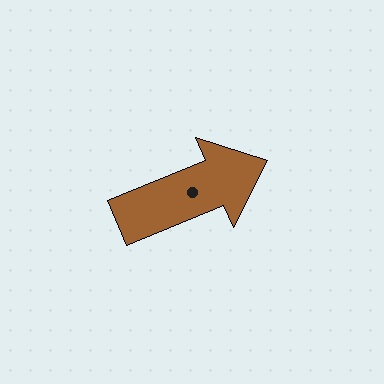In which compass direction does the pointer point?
Northeast.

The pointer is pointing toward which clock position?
Roughly 2 o'clock.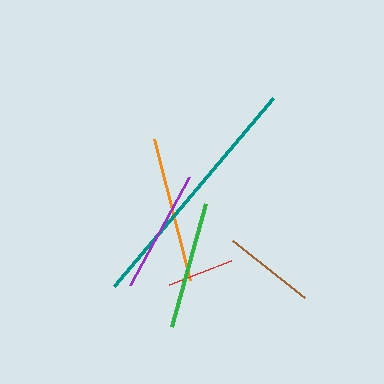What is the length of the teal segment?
The teal segment is approximately 246 pixels long.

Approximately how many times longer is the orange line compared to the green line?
The orange line is approximately 1.1 times the length of the green line.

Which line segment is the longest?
The teal line is the longest at approximately 246 pixels.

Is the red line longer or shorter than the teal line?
The teal line is longer than the red line.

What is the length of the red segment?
The red segment is approximately 66 pixels long.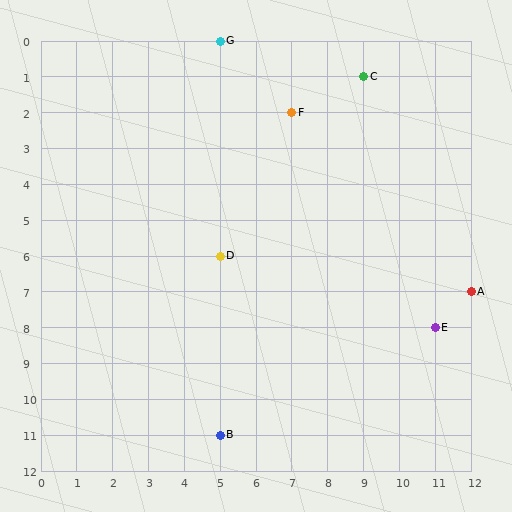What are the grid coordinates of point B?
Point B is at grid coordinates (5, 11).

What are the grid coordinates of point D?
Point D is at grid coordinates (5, 6).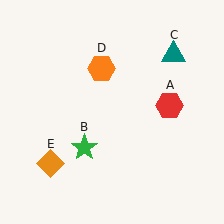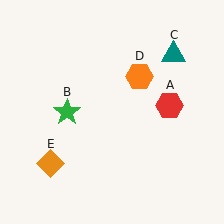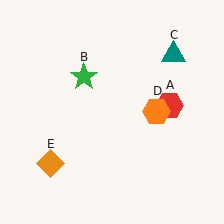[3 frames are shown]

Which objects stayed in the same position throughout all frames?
Red hexagon (object A) and teal triangle (object C) and orange diamond (object E) remained stationary.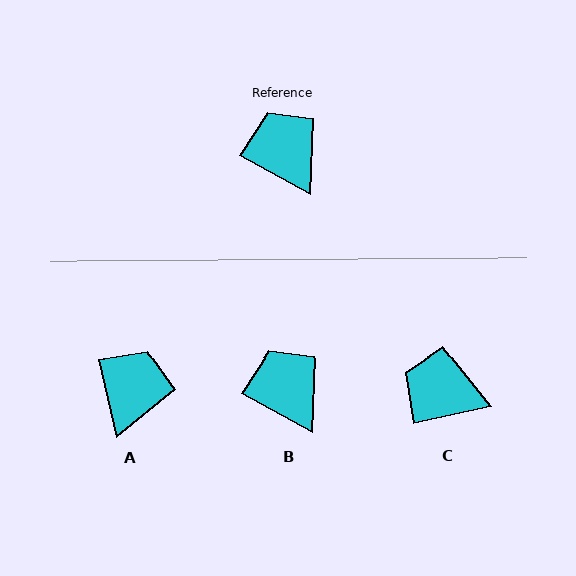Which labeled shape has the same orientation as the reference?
B.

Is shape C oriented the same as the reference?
No, it is off by about 41 degrees.